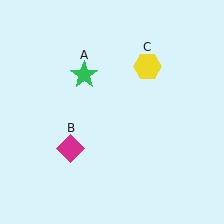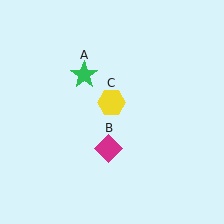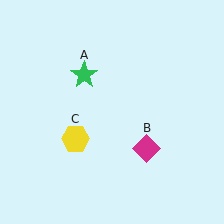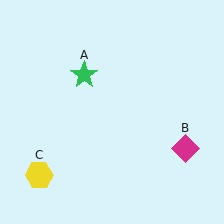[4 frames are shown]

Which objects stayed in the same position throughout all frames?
Green star (object A) remained stationary.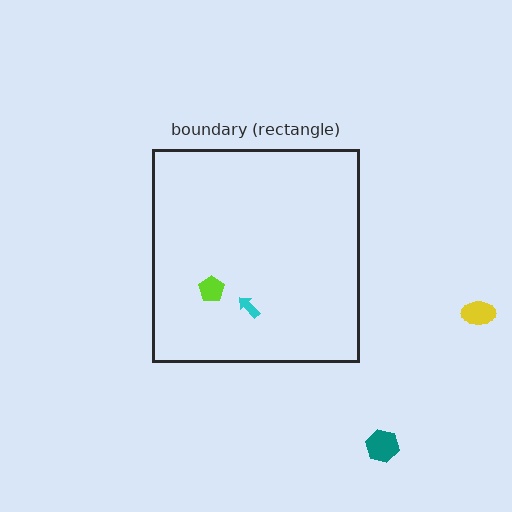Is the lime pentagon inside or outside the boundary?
Inside.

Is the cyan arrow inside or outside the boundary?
Inside.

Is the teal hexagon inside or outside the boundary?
Outside.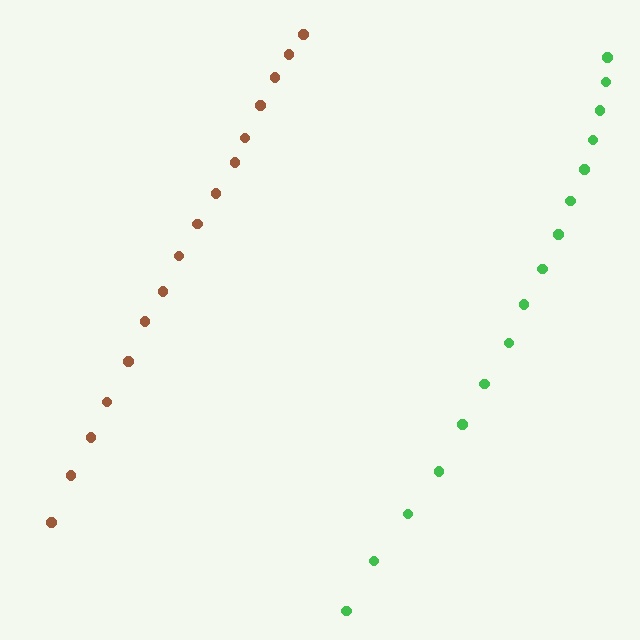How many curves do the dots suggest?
There are 2 distinct paths.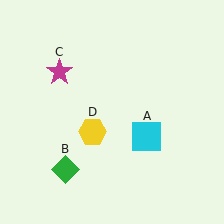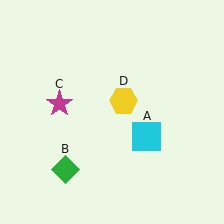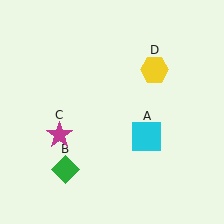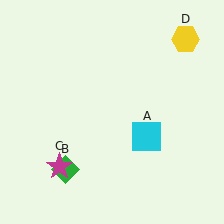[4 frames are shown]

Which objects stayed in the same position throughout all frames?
Cyan square (object A) and green diamond (object B) remained stationary.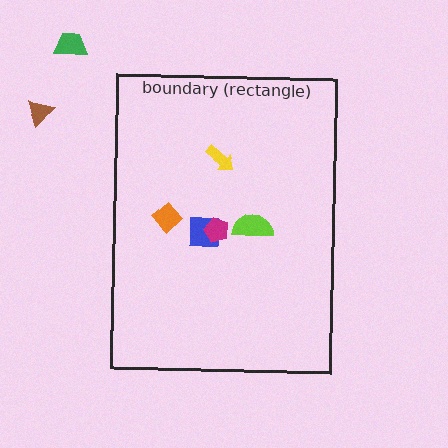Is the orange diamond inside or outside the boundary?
Inside.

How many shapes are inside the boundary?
5 inside, 2 outside.